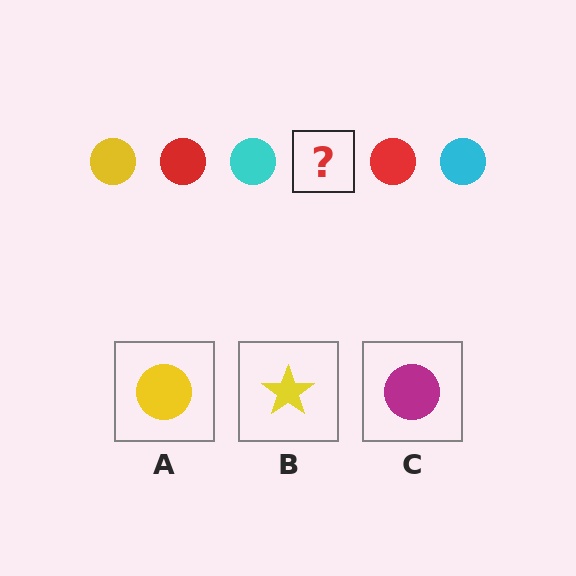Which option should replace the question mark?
Option A.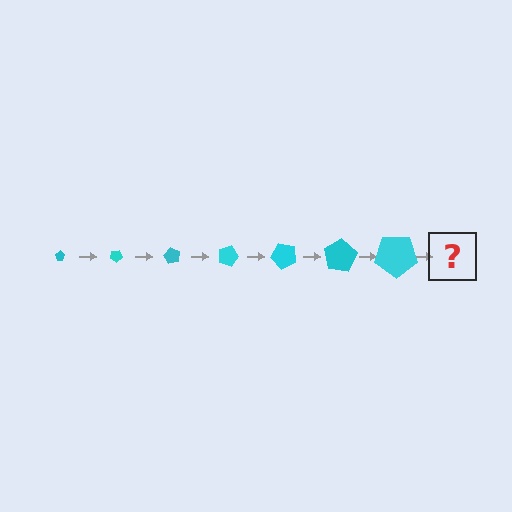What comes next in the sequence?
The next element should be a pentagon, larger than the previous one and rotated 210 degrees from the start.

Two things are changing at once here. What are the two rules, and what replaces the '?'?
The two rules are that the pentagon grows larger each step and it rotates 30 degrees each step. The '?' should be a pentagon, larger than the previous one and rotated 210 degrees from the start.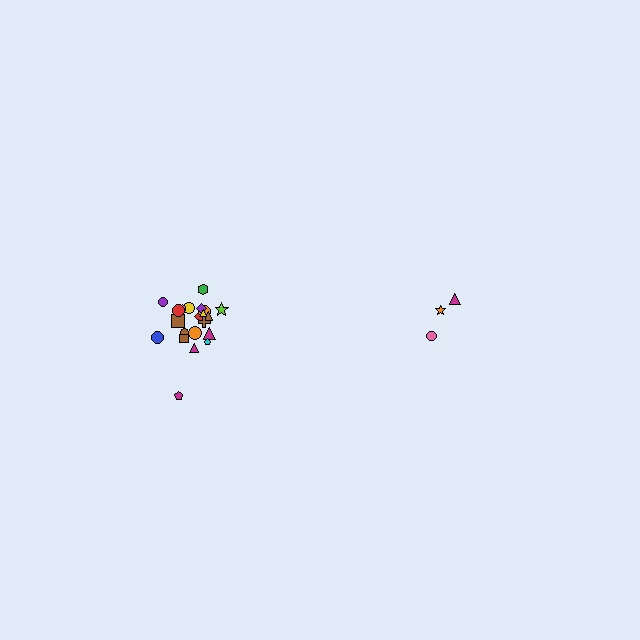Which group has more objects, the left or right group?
The left group.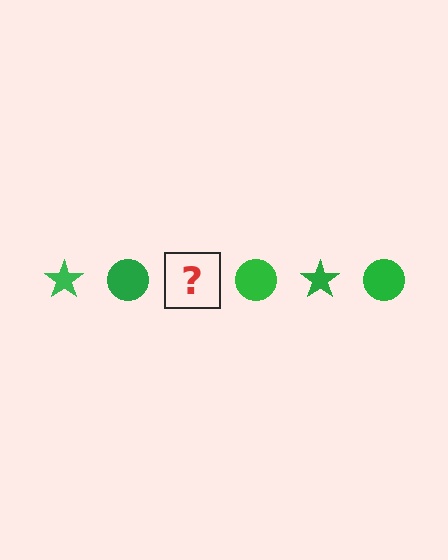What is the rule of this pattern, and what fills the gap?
The rule is that the pattern cycles through star, circle shapes in green. The gap should be filled with a green star.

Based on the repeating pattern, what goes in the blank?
The blank should be a green star.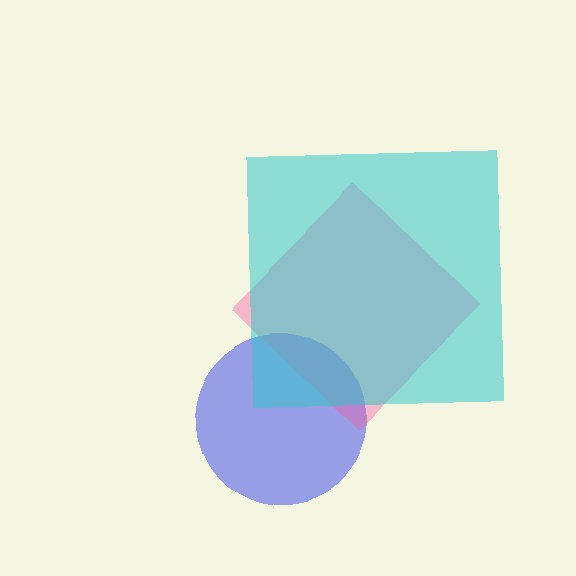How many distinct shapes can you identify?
There are 3 distinct shapes: a blue circle, a pink diamond, a cyan square.